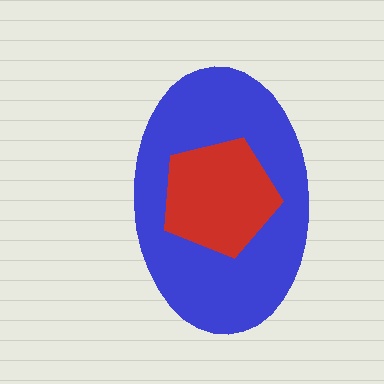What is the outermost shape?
The blue ellipse.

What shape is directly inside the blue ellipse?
The red pentagon.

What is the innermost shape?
The red pentagon.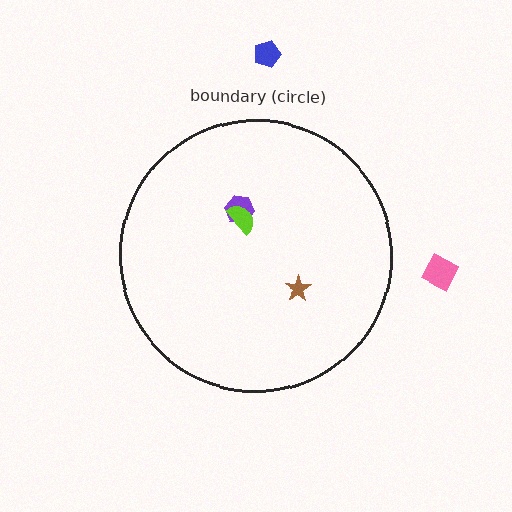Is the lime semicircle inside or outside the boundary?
Inside.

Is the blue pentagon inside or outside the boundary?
Outside.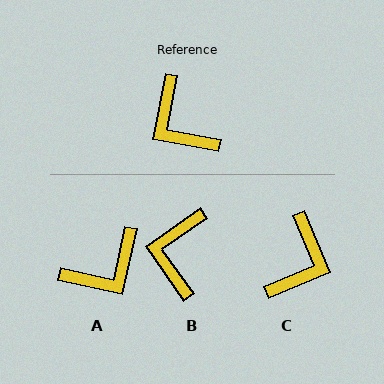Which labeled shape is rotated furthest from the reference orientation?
C, about 123 degrees away.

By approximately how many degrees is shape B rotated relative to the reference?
Approximately 44 degrees clockwise.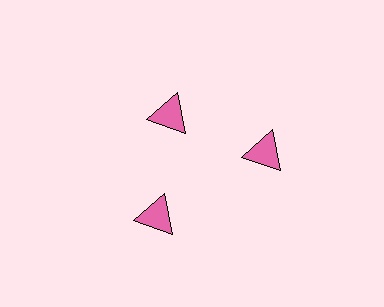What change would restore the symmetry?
The symmetry would be restored by moving it outward, back onto the ring so that all 3 triangles sit at equal angles and equal distance from the center.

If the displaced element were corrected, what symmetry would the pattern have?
It would have 3-fold rotational symmetry — the pattern would map onto itself every 120 degrees.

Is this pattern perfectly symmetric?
No. The 3 pink triangles are arranged in a ring, but one element near the 11 o'clock position is pulled inward toward the center, breaking the 3-fold rotational symmetry.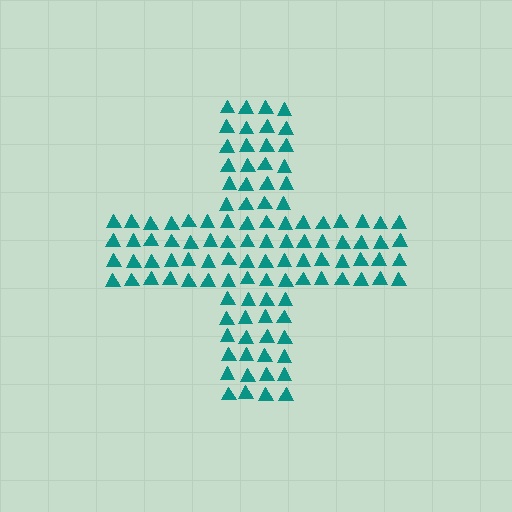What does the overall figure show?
The overall figure shows a cross.